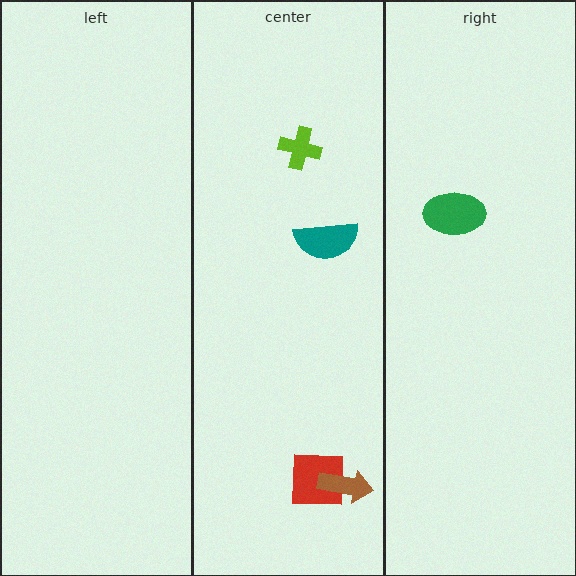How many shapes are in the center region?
4.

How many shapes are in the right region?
1.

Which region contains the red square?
The center region.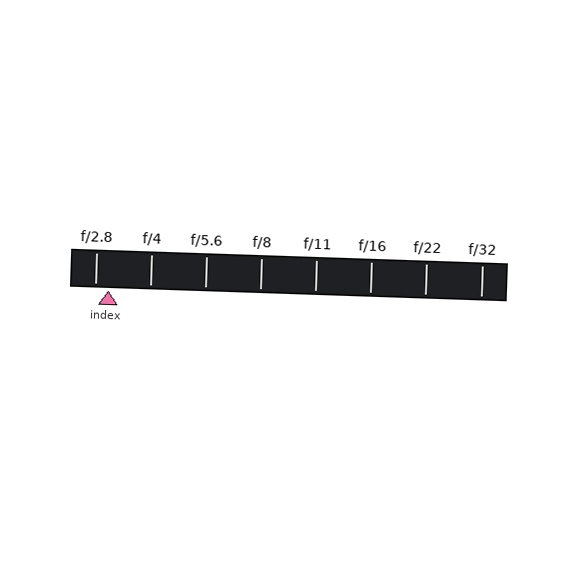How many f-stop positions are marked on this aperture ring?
There are 8 f-stop positions marked.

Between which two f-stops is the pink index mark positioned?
The index mark is between f/2.8 and f/4.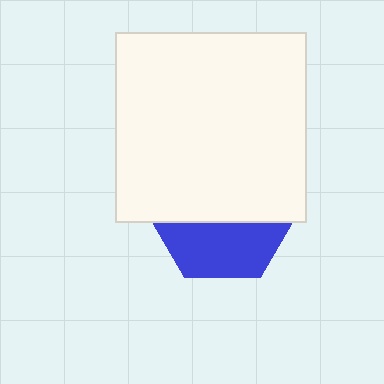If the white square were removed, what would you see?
You would see the complete blue hexagon.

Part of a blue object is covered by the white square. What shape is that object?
It is a hexagon.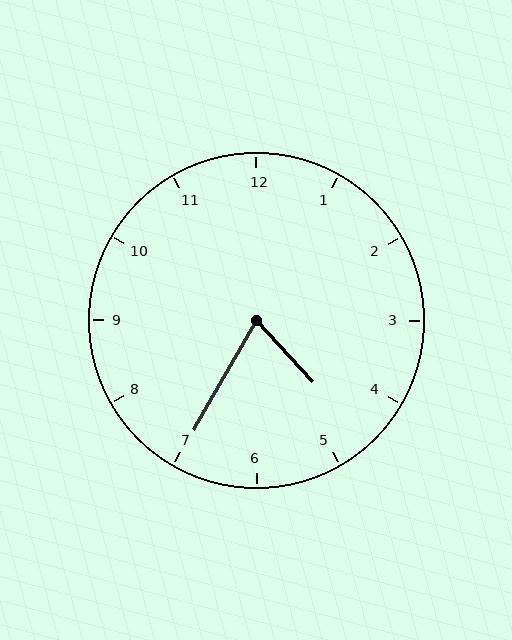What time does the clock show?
4:35.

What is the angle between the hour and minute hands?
Approximately 72 degrees.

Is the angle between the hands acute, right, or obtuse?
It is acute.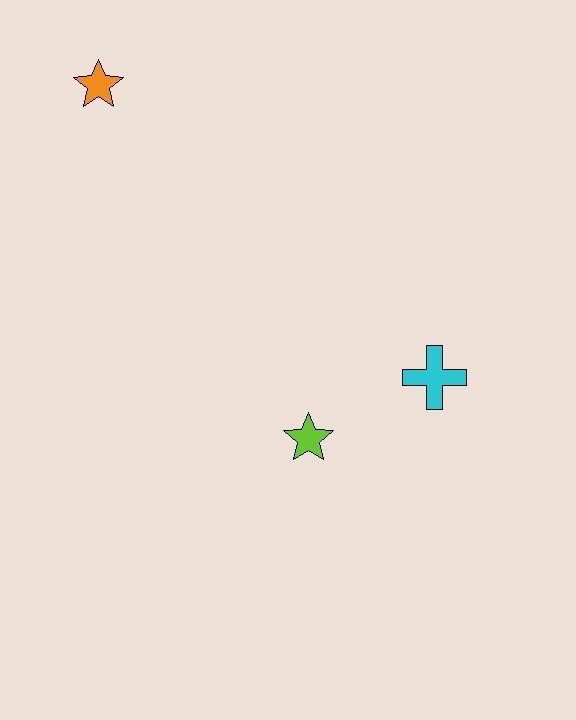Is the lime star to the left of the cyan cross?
Yes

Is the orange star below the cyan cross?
No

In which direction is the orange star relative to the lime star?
The orange star is above the lime star.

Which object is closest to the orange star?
The lime star is closest to the orange star.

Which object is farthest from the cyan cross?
The orange star is farthest from the cyan cross.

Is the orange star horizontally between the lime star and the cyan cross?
No